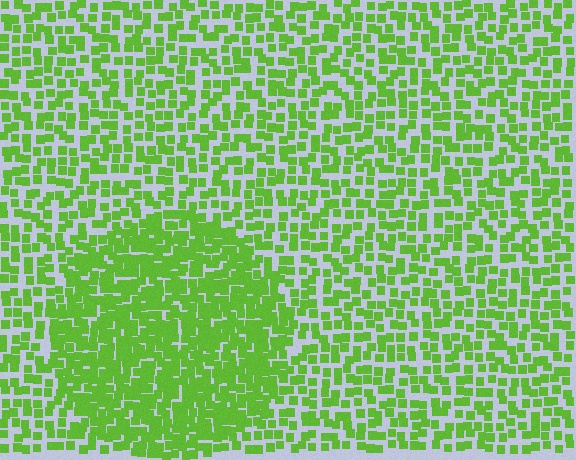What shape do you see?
I see a circle.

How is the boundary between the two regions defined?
The boundary is defined by a change in element density (approximately 1.8x ratio). All elements are the same color, size, and shape.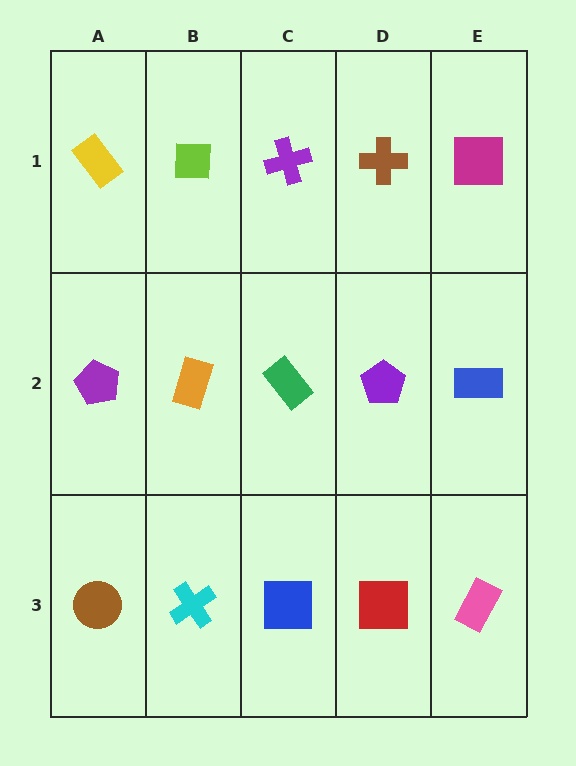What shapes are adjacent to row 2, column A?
A yellow rectangle (row 1, column A), a brown circle (row 3, column A), an orange rectangle (row 2, column B).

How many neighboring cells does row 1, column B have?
3.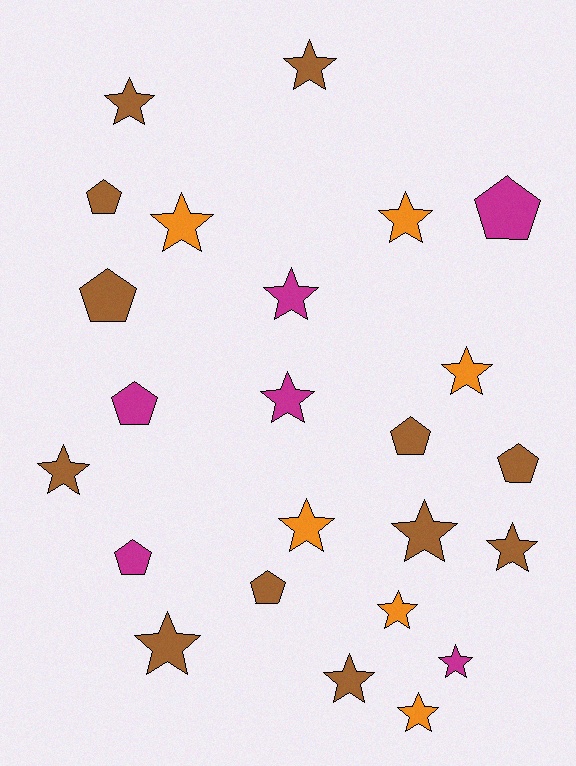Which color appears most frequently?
Brown, with 12 objects.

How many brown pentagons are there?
There are 5 brown pentagons.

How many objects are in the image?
There are 24 objects.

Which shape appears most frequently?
Star, with 16 objects.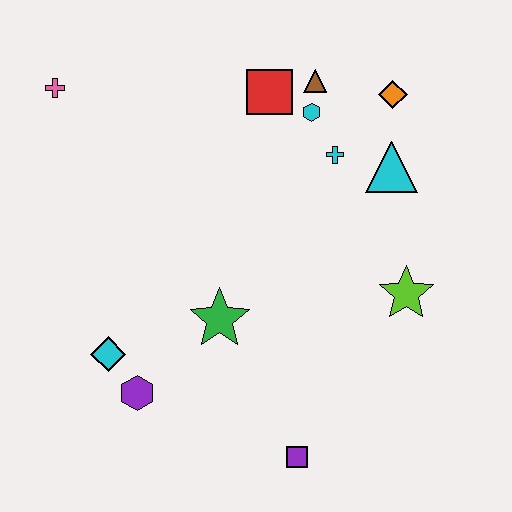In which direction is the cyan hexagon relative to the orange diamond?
The cyan hexagon is to the left of the orange diamond.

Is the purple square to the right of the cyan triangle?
No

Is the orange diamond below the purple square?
No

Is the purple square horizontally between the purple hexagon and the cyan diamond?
No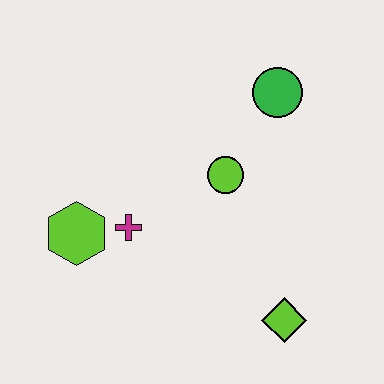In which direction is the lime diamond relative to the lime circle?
The lime diamond is below the lime circle.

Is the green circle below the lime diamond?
No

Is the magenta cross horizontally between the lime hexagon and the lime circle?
Yes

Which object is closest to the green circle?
The lime circle is closest to the green circle.